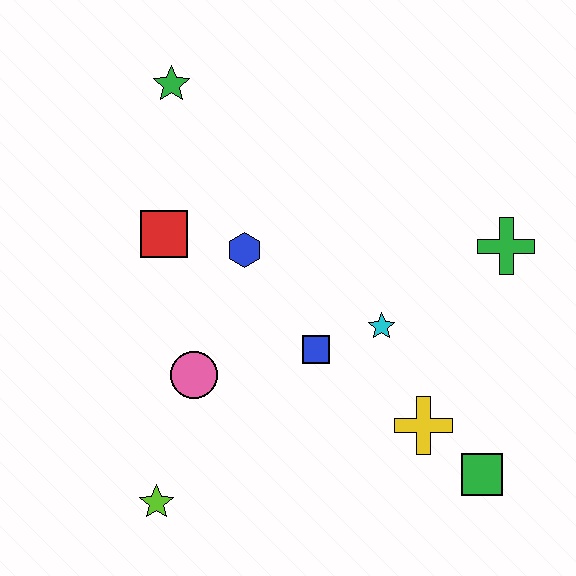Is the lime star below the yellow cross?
Yes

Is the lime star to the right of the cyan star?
No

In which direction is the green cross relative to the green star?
The green cross is to the right of the green star.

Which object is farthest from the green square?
The green star is farthest from the green square.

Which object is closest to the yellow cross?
The green square is closest to the yellow cross.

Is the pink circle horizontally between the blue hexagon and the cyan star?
No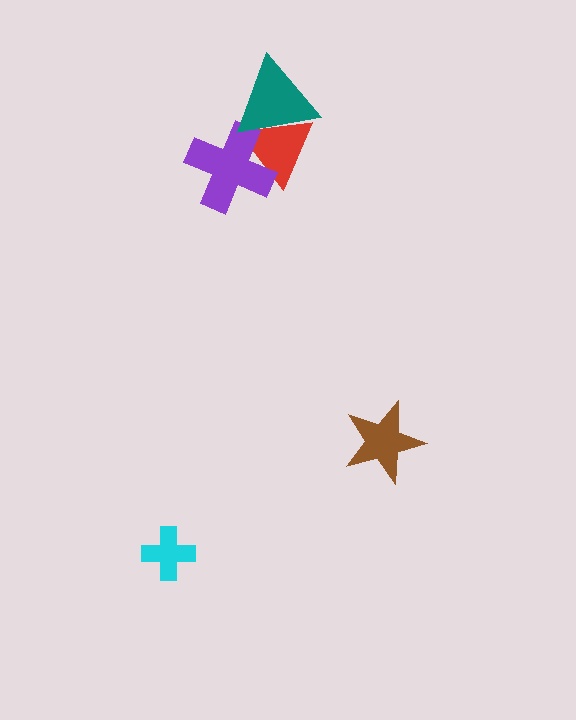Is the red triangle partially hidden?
Yes, it is partially covered by another shape.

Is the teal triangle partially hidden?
No, no other shape covers it.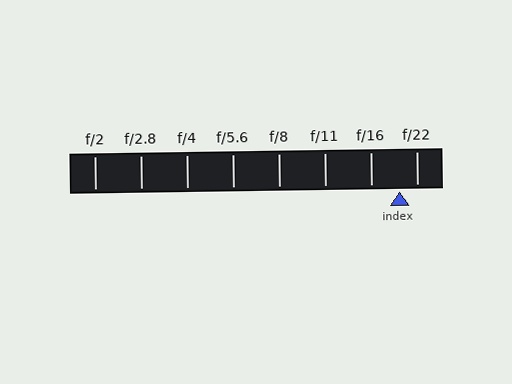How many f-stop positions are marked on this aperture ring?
There are 8 f-stop positions marked.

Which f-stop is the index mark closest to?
The index mark is closest to f/22.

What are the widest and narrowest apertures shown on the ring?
The widest aperture shown is f/2 and the narrowest is f/22.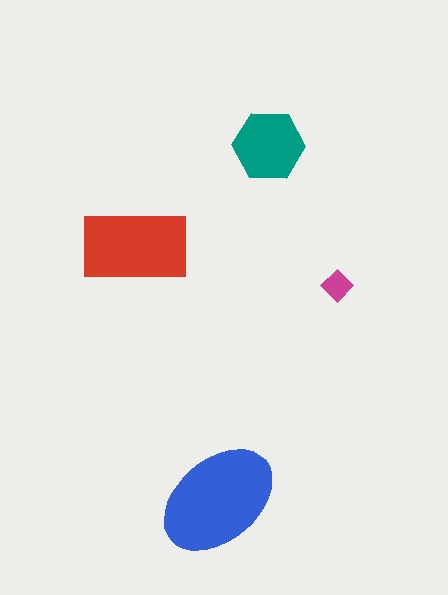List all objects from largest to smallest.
The blue ellipse, the red rectangle, the teal hexagon, the magenta diamond.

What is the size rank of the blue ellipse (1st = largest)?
1st.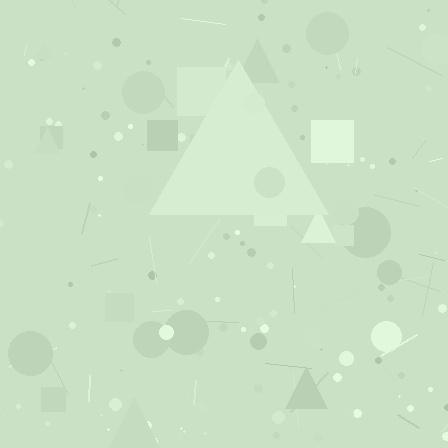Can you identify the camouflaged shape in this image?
The camouflaged shape is a triangle.